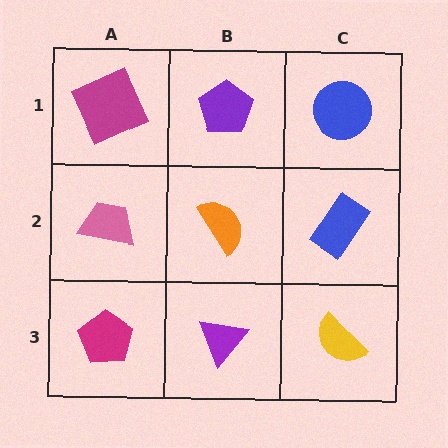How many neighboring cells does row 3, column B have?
3.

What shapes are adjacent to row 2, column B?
A purple pentagon (row 1, column B), a purple triangle (row 3, column B), a pink trapezoid (row 2, column A), a blue rectangle (row 2, column C).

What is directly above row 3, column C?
A blue rectangle.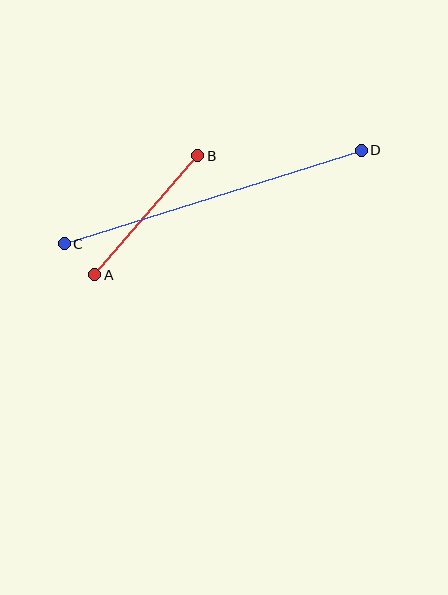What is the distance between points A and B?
The distance is approximately 158 pixels.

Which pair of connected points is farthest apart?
Points C and D are farthest apart.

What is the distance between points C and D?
The distance is approximately 311 pixels.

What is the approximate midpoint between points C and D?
The midpoint is at approximately (213, 197) pixels.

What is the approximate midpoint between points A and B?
The midpoint is at approximately (146, 215) pixels.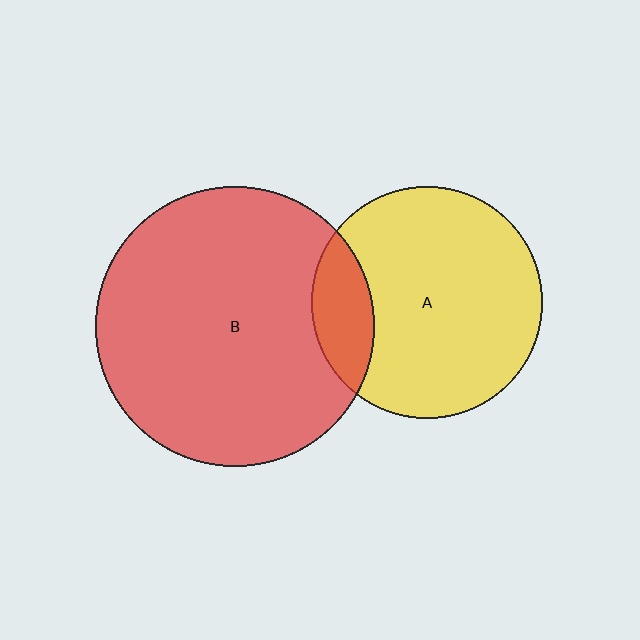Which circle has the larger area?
Circle B (red).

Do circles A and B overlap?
Yes.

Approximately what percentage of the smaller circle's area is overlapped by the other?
Approximately 15%.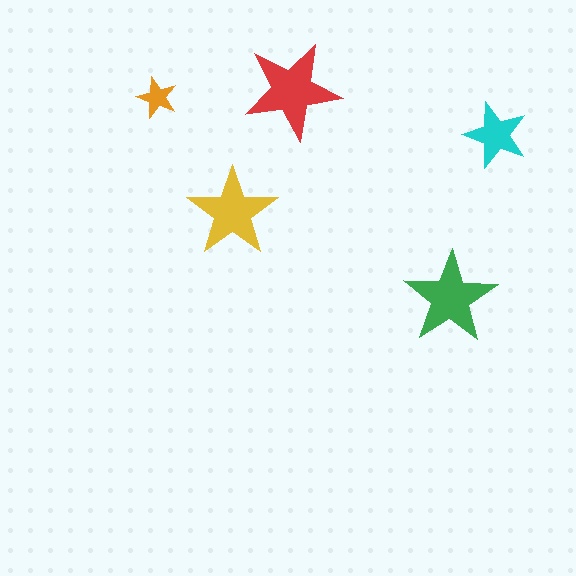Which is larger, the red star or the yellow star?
The red one.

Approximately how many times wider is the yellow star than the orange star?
About 2 times wider.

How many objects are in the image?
There are 5 objects in the image.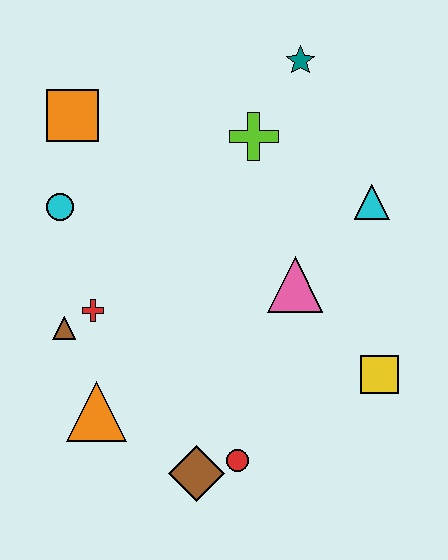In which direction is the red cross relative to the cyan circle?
The red cross is below the cyan circle.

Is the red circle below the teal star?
Yes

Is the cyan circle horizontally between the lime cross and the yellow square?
No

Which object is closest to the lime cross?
The teal star is closest to the lime cross.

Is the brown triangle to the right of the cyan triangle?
No